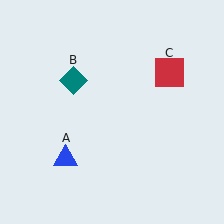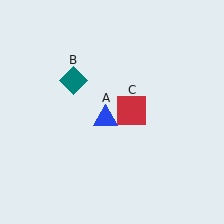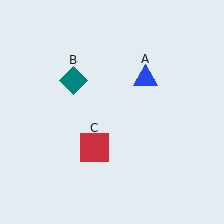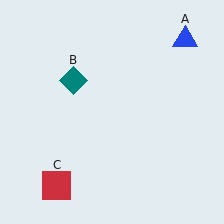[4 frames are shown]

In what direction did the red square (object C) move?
The red square (object C) moved down and to the left.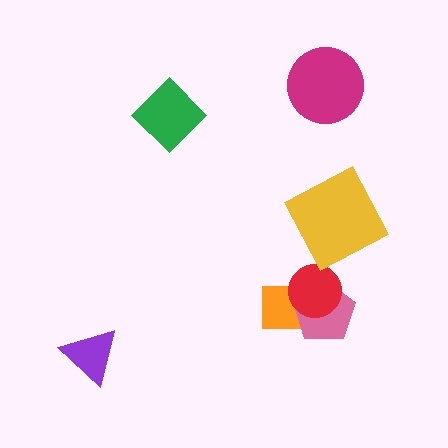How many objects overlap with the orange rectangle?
2 objects overlap with the orange rectangle.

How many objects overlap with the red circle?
2 objects overlap with the red circle.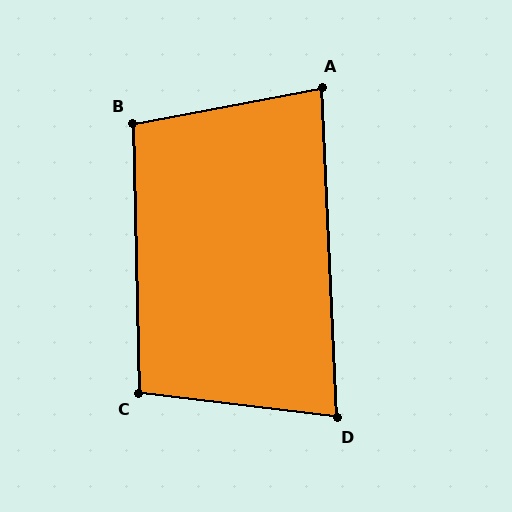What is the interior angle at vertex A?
Approximately 82 degrees (acute).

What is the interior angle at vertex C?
Approximately 98 degrees (obtuse).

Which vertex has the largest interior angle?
B, at approximately 100 degrees.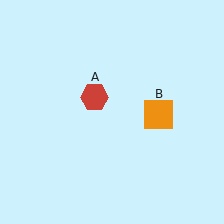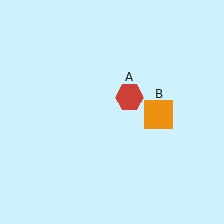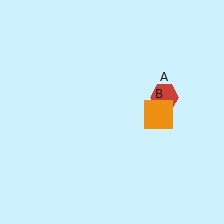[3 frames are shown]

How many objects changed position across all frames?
1 object changed position: red hexagon (object A).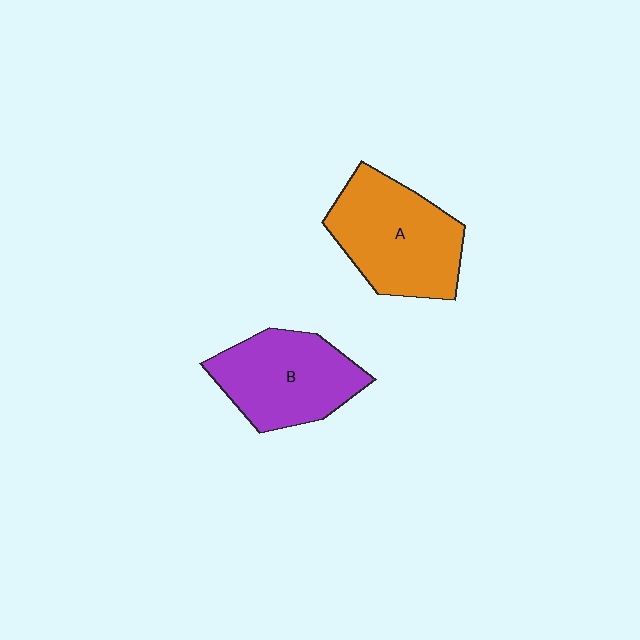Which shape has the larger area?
Shape A (orange).